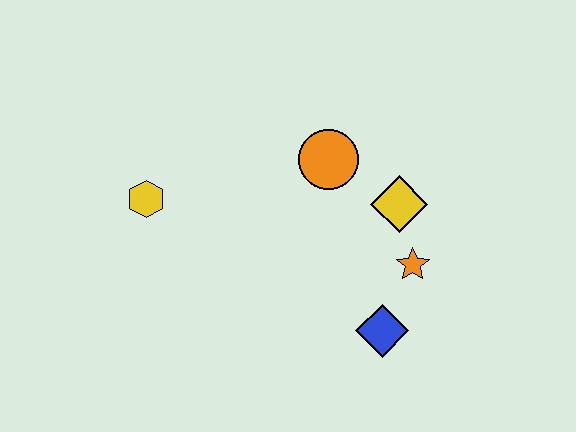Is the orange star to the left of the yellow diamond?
No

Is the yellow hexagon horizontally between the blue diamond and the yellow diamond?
No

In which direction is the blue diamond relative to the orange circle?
The blue diamond is below the orange circle.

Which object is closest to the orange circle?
The yellow diamond is closest to the orange circle.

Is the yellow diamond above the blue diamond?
Yes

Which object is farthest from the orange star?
The yellow hexagon is farthest from the orange star.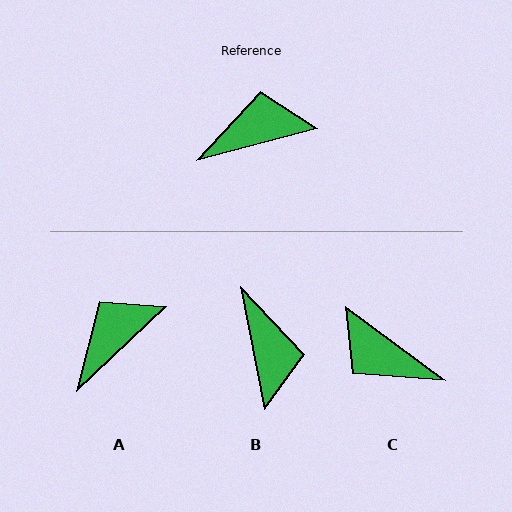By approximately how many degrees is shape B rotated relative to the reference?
Approximately 94 degrees clockwise.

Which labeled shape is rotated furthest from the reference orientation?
C, about 128 degrees away.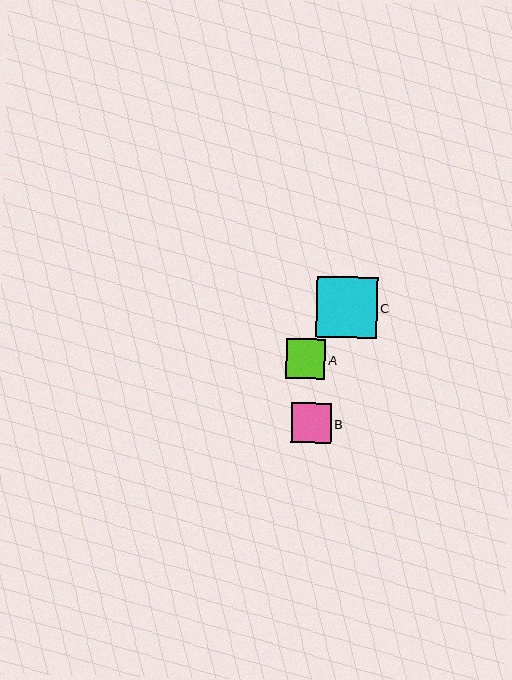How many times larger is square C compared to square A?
Square C is approximately 1.5 times the size of square A.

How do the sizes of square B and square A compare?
Square B and square A are approximately the same size.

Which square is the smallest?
Square A is the smallest with a size of approximately 39 pixels.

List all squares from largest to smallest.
From largest to smallest: C, B, A.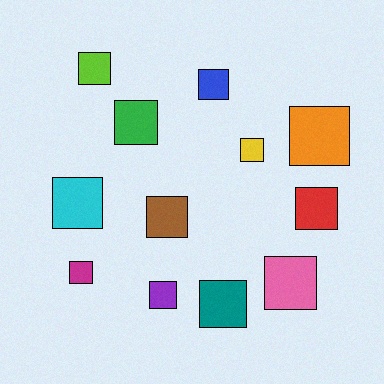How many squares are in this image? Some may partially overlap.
There are 12 squares.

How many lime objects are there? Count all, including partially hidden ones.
There is 1 lime object.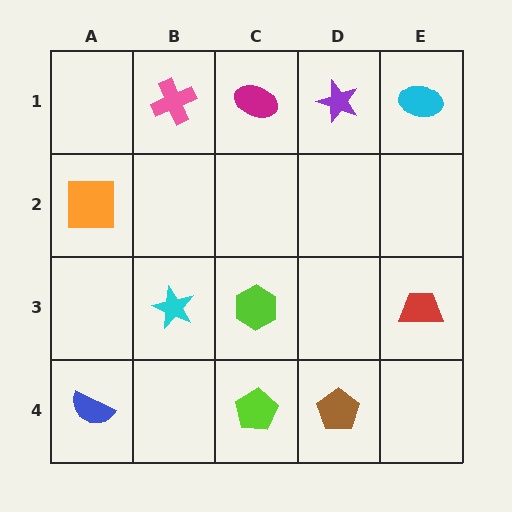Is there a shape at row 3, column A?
No, that cell is empty.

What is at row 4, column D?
A brown pentagon.